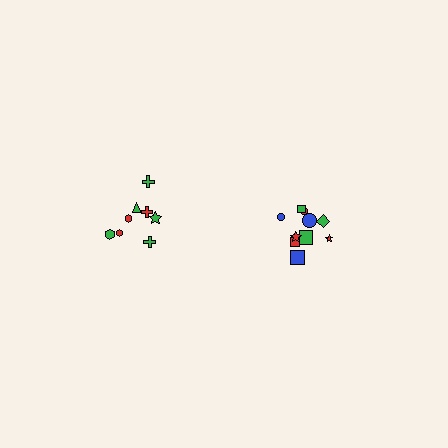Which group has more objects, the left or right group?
The right group.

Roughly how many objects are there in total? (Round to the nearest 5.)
Roughly 20 objects in total.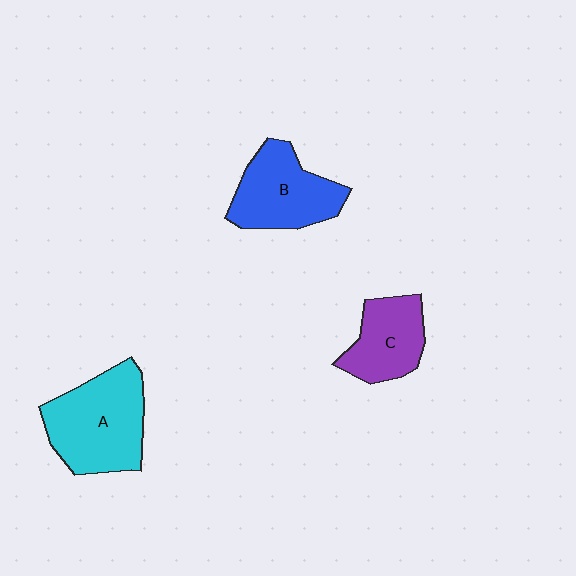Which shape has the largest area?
Shape A (cyan).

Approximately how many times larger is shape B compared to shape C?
Approximately 1.3 times.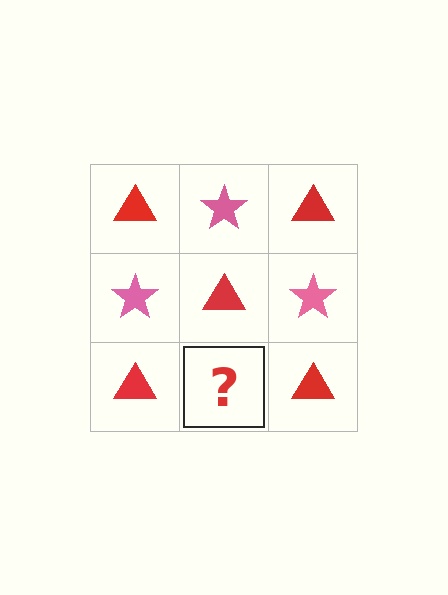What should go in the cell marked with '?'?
The missing cell should contain a pink star.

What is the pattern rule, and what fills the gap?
The rule is that it alternates red triangle and pink star in a checkerboard pattern. The gap should be filled with a pink star.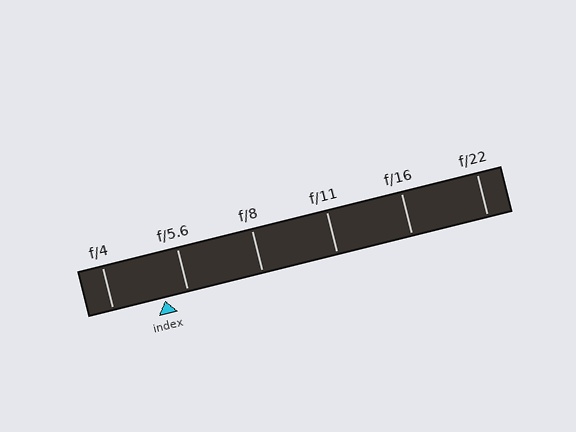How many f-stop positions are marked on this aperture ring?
There are 6 f-stop positions marked.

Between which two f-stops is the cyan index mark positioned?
The index mark is between f/4 and f/5.6.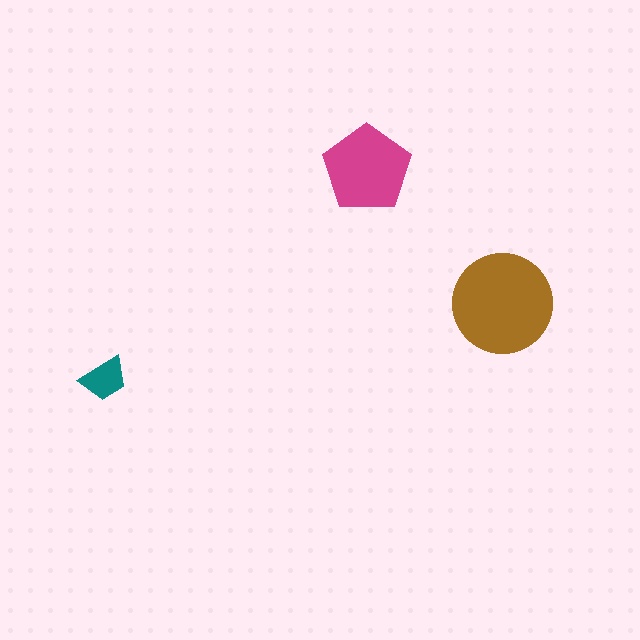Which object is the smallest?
The teal trapezoid.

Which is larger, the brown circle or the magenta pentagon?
The brown circle.